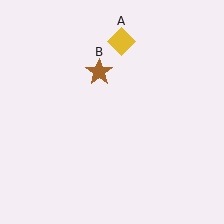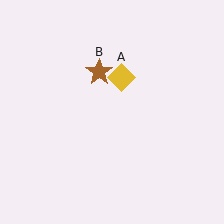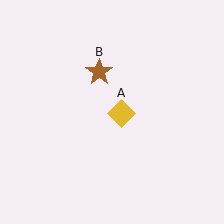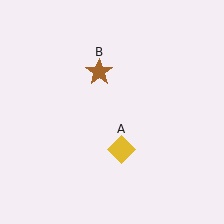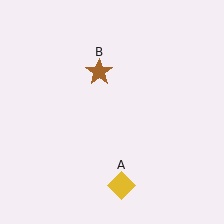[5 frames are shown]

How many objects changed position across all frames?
1 object changed position: yellow diamond (object A).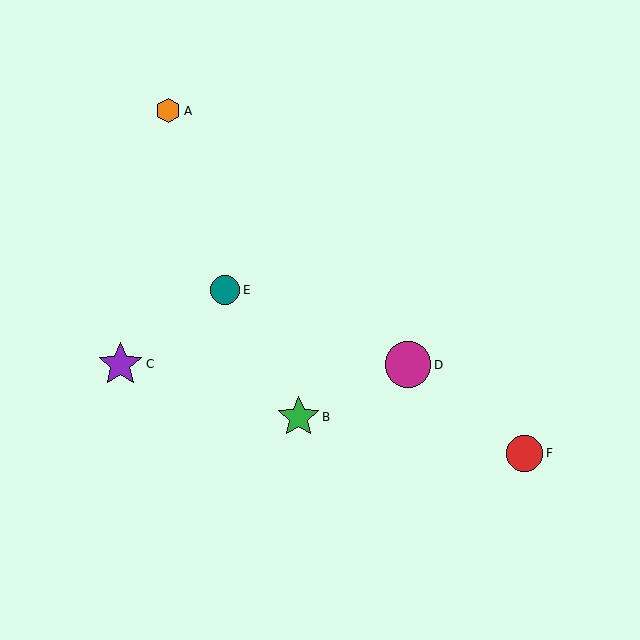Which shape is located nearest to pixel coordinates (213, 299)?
The teal circle (labeled E) at (225, 290) is nearest to that location.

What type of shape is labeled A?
Shape A is an orange hexagon.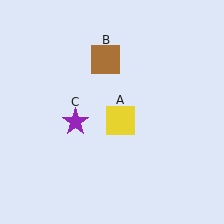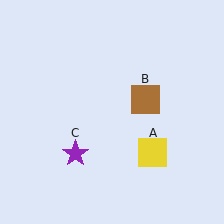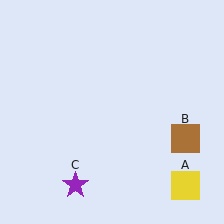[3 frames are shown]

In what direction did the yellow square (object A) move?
The yellow square (object A) moved down and to the right.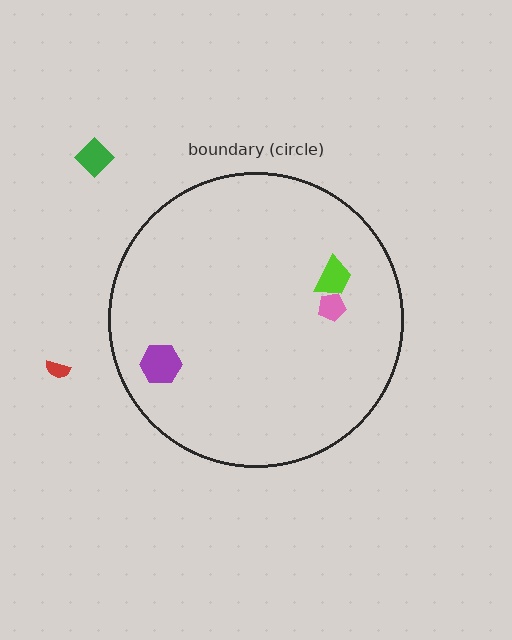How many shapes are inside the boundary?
3 inside, 2 outside.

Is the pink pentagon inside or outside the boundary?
Inside.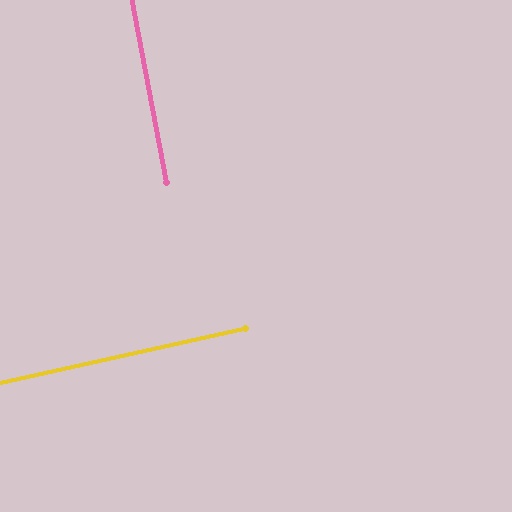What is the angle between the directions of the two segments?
Approximately 88 degrees.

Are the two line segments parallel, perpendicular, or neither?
Perpendicular — they meet at approximately 88°.